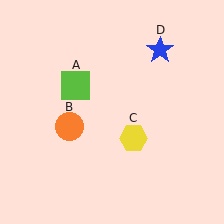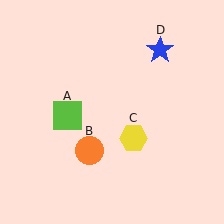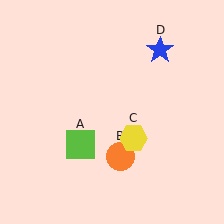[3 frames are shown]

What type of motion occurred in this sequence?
The lime square (object A), orange circle (object B) rotated counterclockwise around the center of the scene.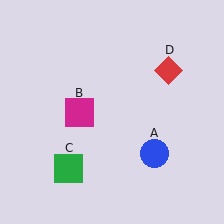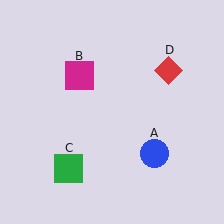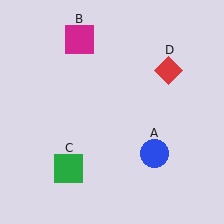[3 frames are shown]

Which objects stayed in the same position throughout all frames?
Blue circle (object A) and green square (object C) and red diamond (object D) remained stationary.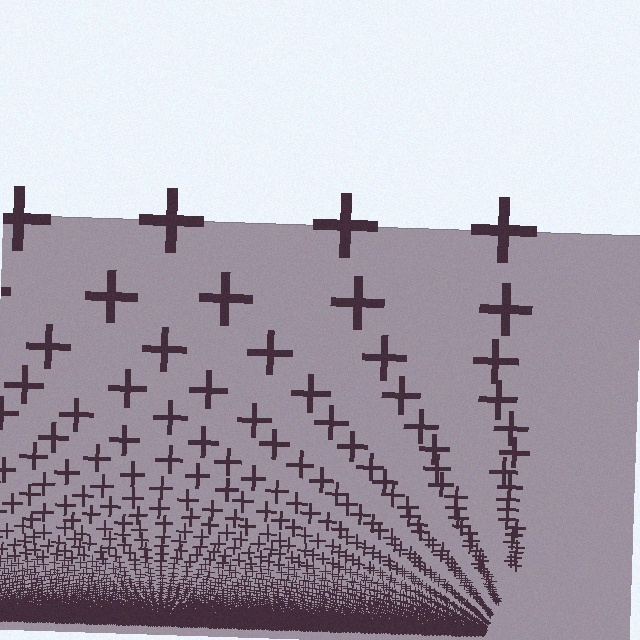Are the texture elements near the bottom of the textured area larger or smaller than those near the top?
Smaller. The gradient is inverted — elements near the bottom are smaller and denser.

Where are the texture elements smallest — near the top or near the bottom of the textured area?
Near the bottom.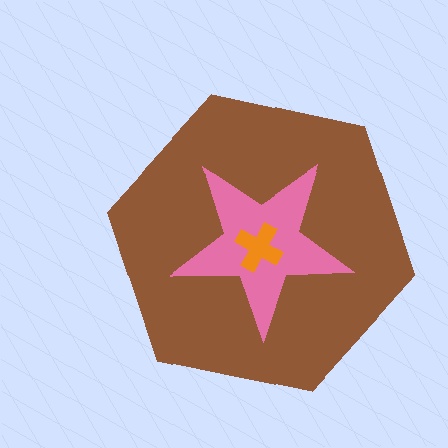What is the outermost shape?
The brown hexagon.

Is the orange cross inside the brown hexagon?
Yes.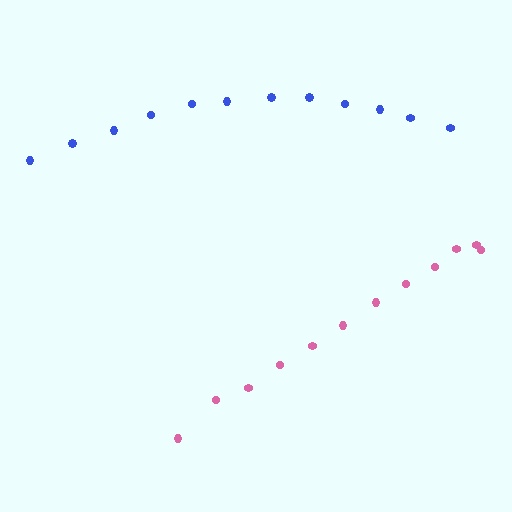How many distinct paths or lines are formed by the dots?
There are 2 distinct paths.